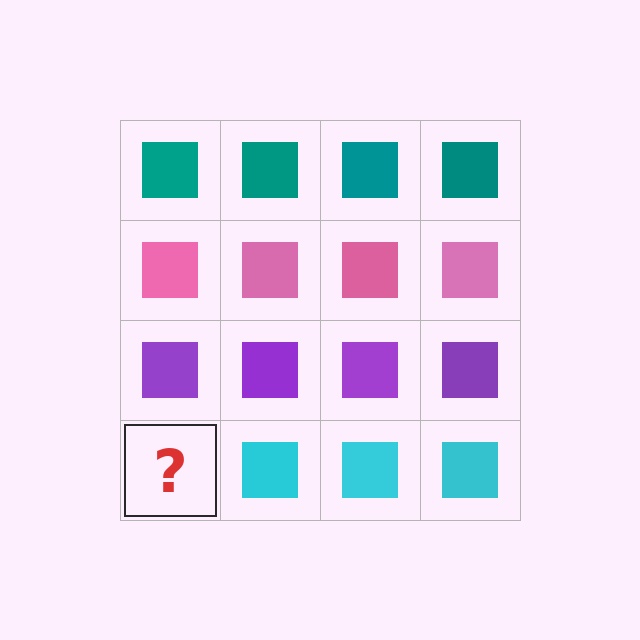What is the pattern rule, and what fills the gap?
The rule is that each row has a consistent color. The gap should be filled with a cyan square.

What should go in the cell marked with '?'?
The missing cell should contain a cyan square.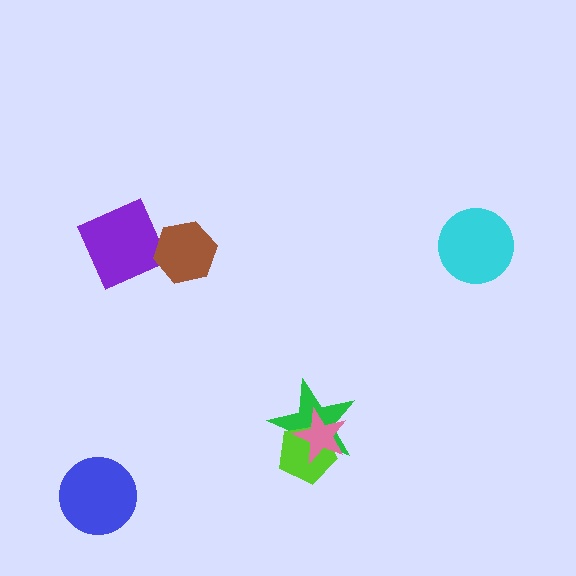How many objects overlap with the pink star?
2 objects overlap with the pink star.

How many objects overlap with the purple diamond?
1 object overlaps with the purple diamond.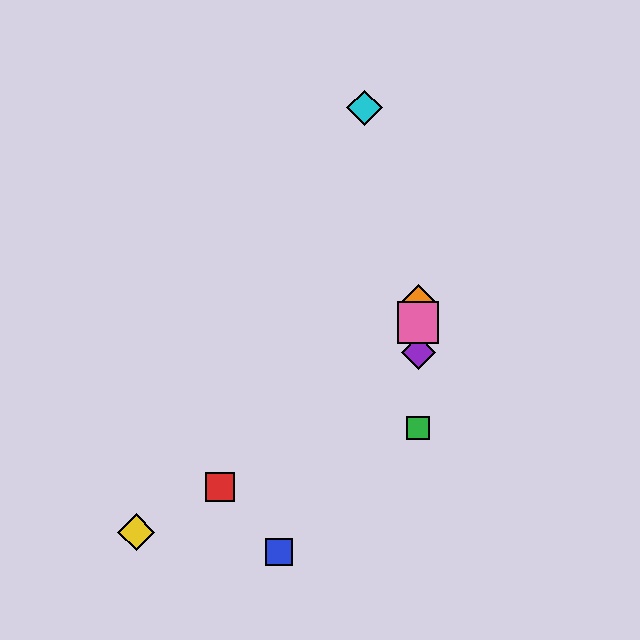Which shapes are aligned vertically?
The green square, the purple diamond, the orange diamond, the pink square are aligned vertically.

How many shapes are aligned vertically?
4 shapes (the green square, the purple diamond, the orange diamond, the pink square) are aligned vertically.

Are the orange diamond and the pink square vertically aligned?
Yes, both are at x≈418.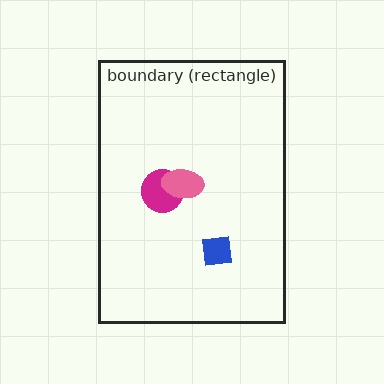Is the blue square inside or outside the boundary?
Inside.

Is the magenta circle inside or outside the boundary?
Inside.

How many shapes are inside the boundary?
3 inside, 0 outside.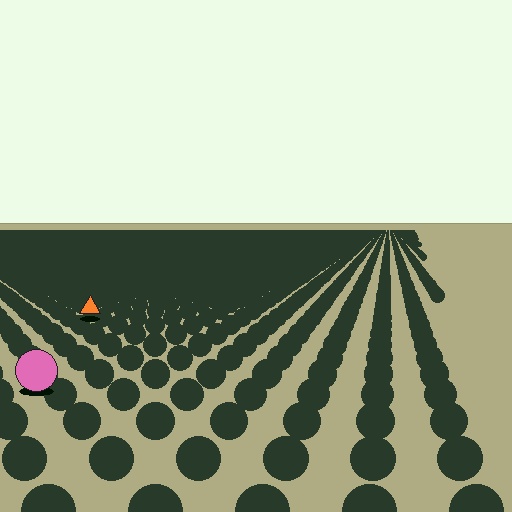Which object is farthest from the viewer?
The orange triangle is farthest from the viewer. It appears smaller and the ground texture around it is denser.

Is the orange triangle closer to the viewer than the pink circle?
No. The pink circle is closer — you can tell from the texture gradient: the ground texture is coarser near it.